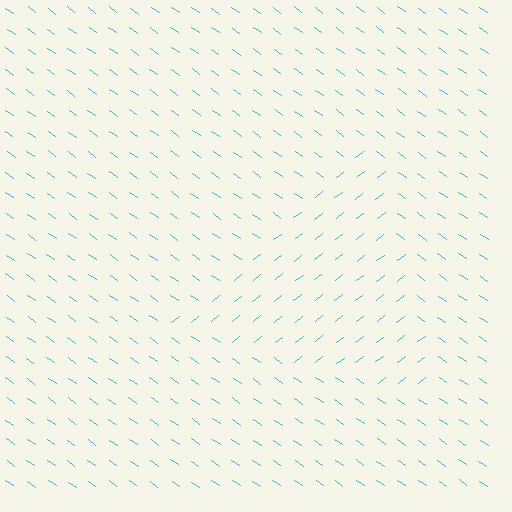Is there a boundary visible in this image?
Yes, there is a texture boundary formed by a change in line orientation.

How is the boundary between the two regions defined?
The boundary is defined purely by a change in line orientation (approximately 73 degrees difference). All lines are the same color and thickness.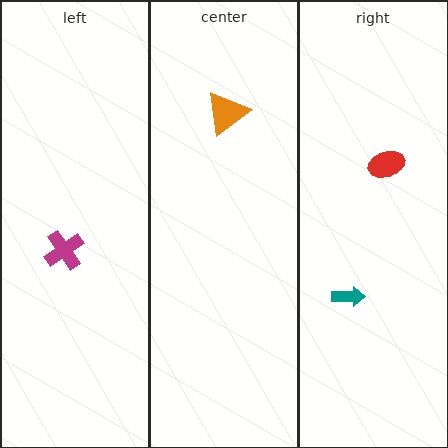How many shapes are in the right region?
2.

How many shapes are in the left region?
1.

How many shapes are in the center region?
1.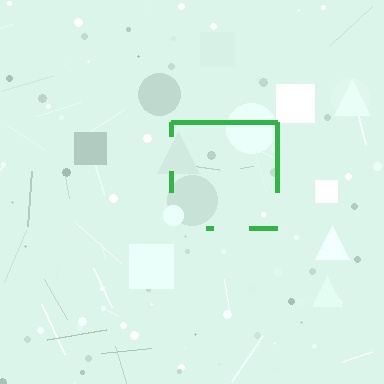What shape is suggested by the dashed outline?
The dashed outline suggests a square.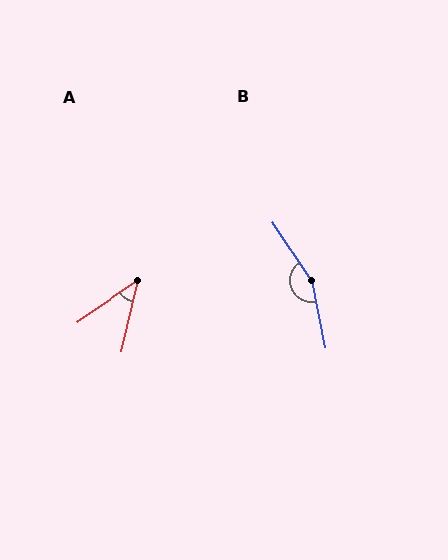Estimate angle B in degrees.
Approximately 158 degrees.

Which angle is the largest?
B, at approximately 158 degrees.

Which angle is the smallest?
A, at approximately 42 degrees.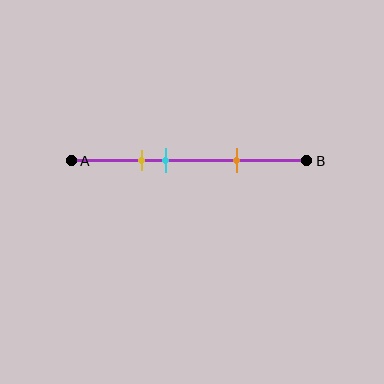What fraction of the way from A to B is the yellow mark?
The yellow mark is approximately 30% (0.3) of the way from A to B.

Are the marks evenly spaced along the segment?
No, the marks are not evenly spaced.